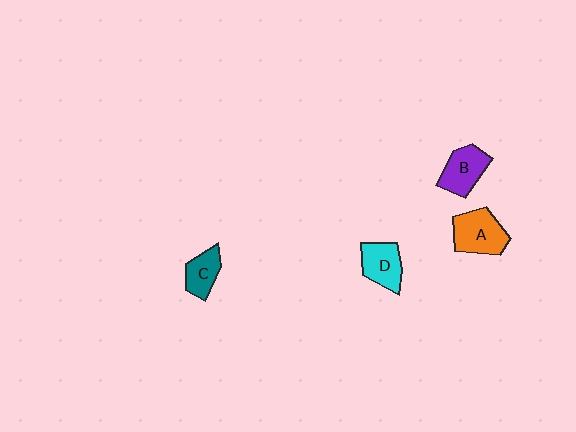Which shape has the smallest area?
Shape C (teal).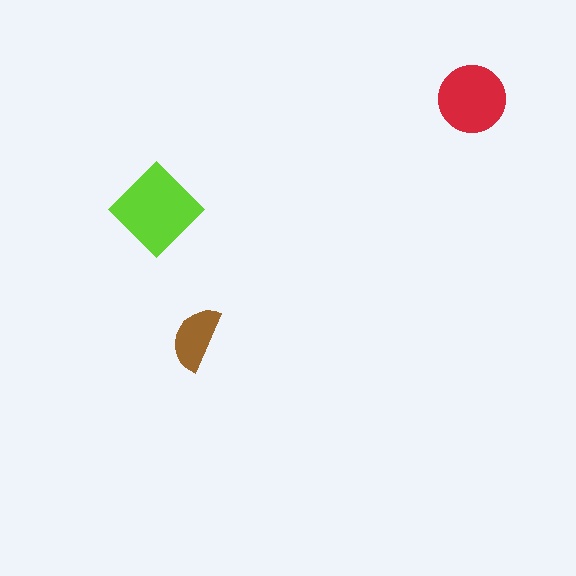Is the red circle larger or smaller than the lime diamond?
Smaller.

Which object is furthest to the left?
The lime diamond is leftmost.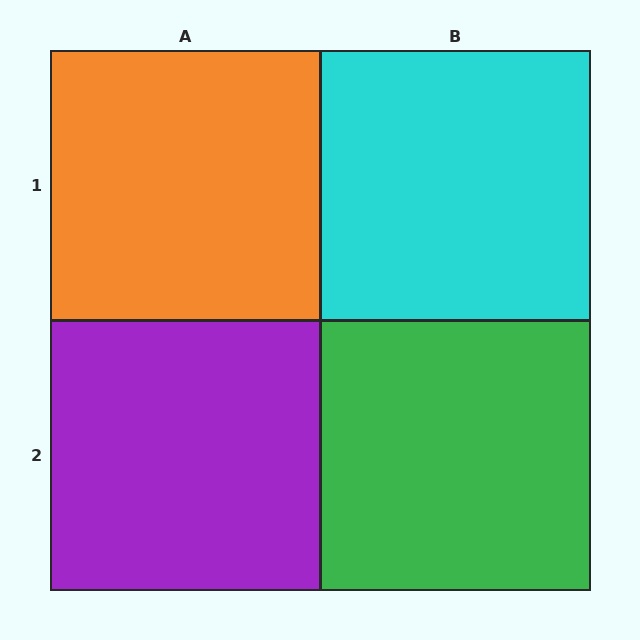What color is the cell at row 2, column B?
Green.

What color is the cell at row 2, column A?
Purple.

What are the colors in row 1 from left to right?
Orange, cyan.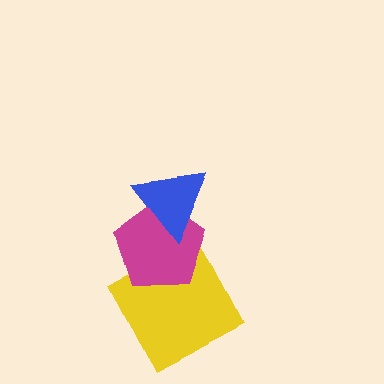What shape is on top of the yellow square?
The magenta pentagon is on top of the yellow square.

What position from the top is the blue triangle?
The blue triangle is 1st from the top.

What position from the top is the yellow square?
The yellow square is 3rd from the top.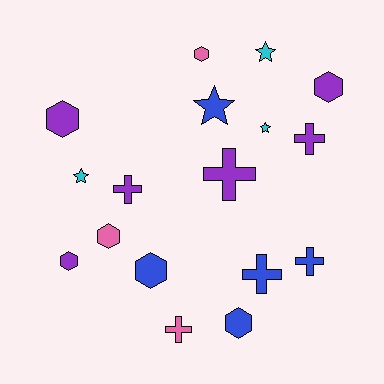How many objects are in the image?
There are 17 objects.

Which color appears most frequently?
Purple, with 6 objects.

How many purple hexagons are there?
There are 3 purple hexagons.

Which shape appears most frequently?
Hexagon, with 7 objects.